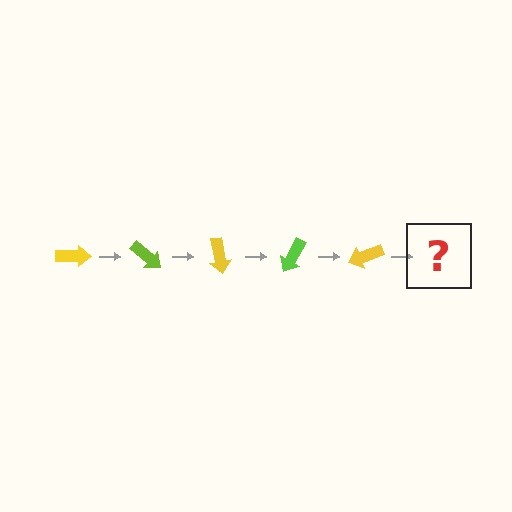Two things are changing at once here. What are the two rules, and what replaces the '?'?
The two rules are that it rotates 40 degrees each step and the color cycles through yellow and lime. The '?' should be a lime arrow, rotated 200 degrees from the start.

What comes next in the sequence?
The next element should be a lime arrow, rotated 200 degrees from the start.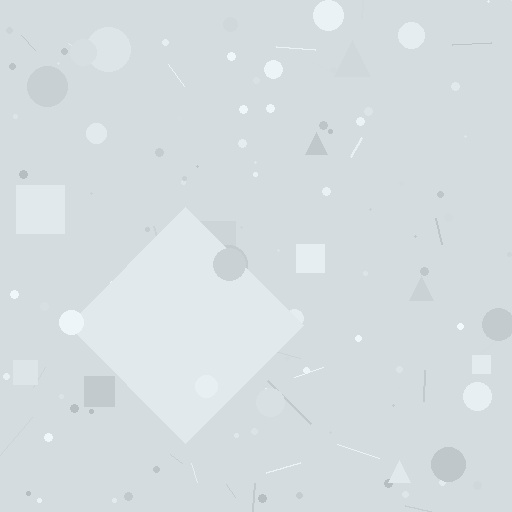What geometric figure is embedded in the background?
A diamond is embedded in the background.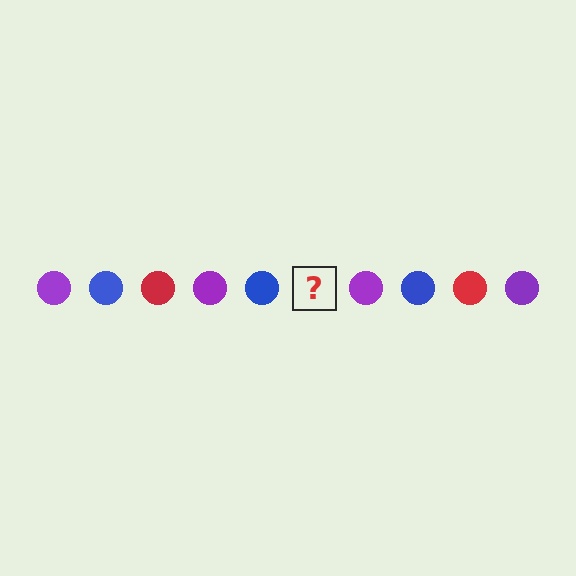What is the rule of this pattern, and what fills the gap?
The rule is that the pattern cycles through purple, blue, red circles. The gap should be filled with a red circle.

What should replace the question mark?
The question mark should be replaced with a red circle.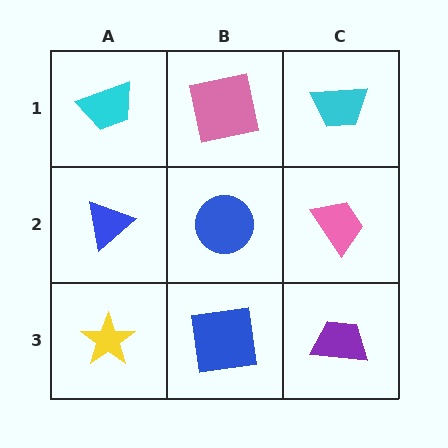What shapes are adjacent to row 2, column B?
A pink square (row 1, column B), a blue square (row 3, column B), a blue triangle (row 2, column A), a pink trapezoid (row 2, column C).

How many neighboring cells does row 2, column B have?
4.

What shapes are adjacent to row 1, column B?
A blue circle (row 2, column B), a cyan trapezoid (row 1, column A), a cyan trapezoid (row 1, column C).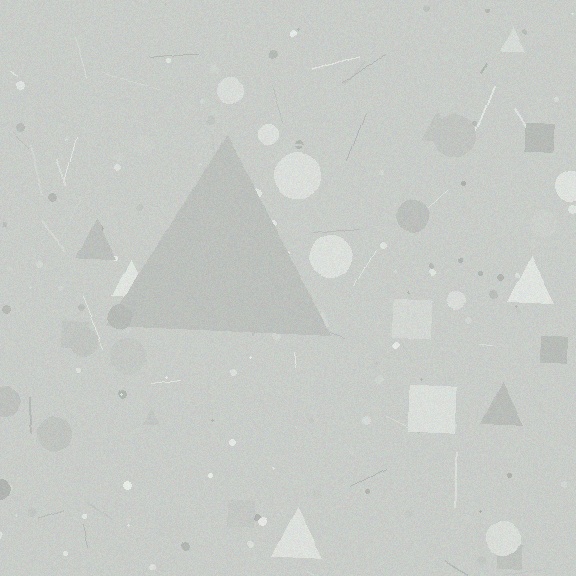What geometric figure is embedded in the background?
A triangle is embedded in the background.